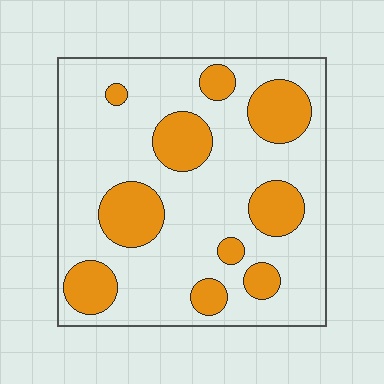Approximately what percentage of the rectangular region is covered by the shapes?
Approximately 25%.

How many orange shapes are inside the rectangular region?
10.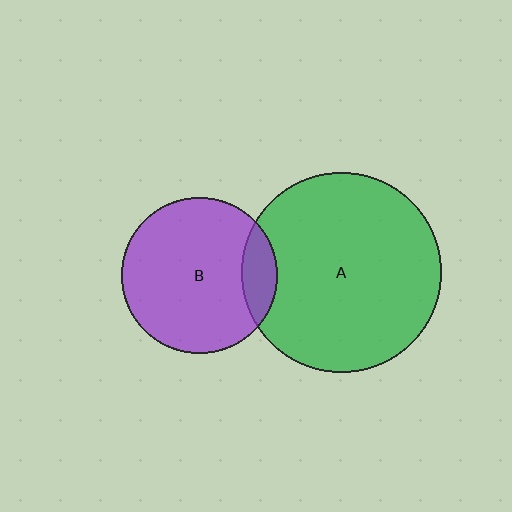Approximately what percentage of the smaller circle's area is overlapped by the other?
Approximately 15%.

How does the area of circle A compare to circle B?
Approximately 1.6 times.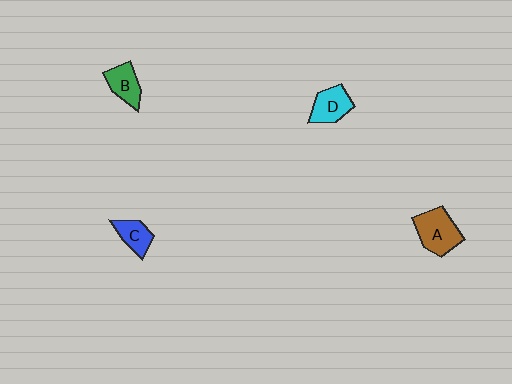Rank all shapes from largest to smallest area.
From largest to smallest: A (brown), D (cyan), B (green), C (blue).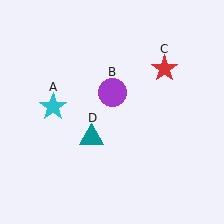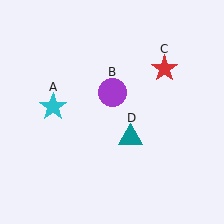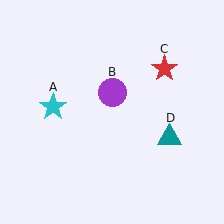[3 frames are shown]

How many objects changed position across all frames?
1 object changed position: teal triangle (object D).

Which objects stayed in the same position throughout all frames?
Cyan star (object A) and purple circle (object B) and red star (object C) remained stationary.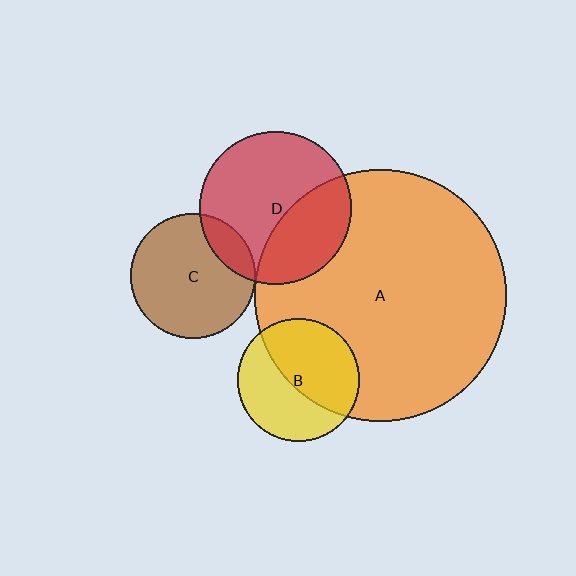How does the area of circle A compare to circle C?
Approximately 4.0 times.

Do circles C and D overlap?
Yes.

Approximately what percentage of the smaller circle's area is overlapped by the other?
Approximately 15%.